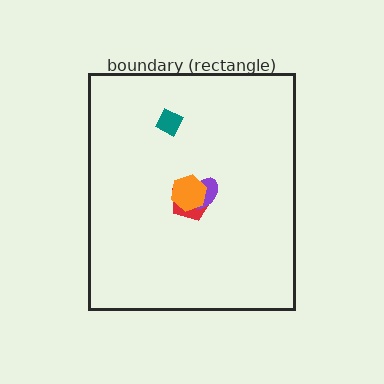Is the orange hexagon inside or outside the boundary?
Inside.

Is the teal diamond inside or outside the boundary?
Inside.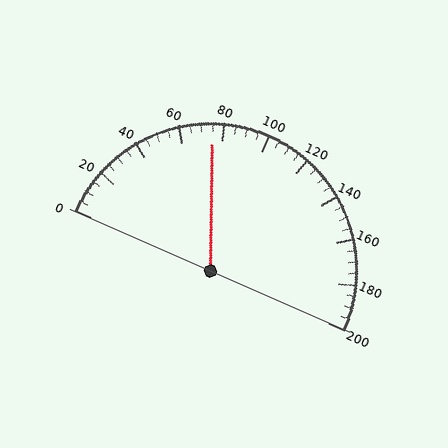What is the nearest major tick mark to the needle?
The nearest major tick mark is 80.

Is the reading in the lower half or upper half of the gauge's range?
The reading is in the lower half of the range (0 to 200).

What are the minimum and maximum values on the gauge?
The gauge ranges from 0 to 200.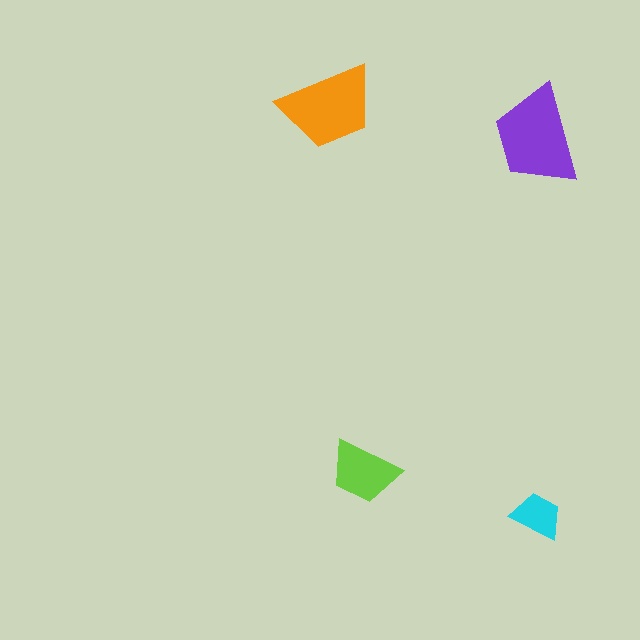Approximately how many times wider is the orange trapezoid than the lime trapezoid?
About 1.5 times wider.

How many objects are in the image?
There are 4 objects in the image.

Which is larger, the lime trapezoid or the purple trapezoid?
The purple one.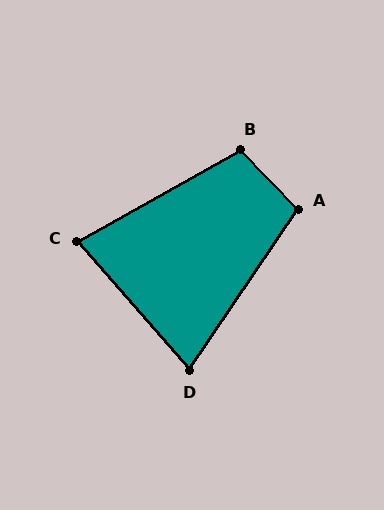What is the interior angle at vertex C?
Approximately 78 degrees (acute).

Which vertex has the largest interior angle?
B, at approximately 105 degrees.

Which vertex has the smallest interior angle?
D, at approximately 75 degrees.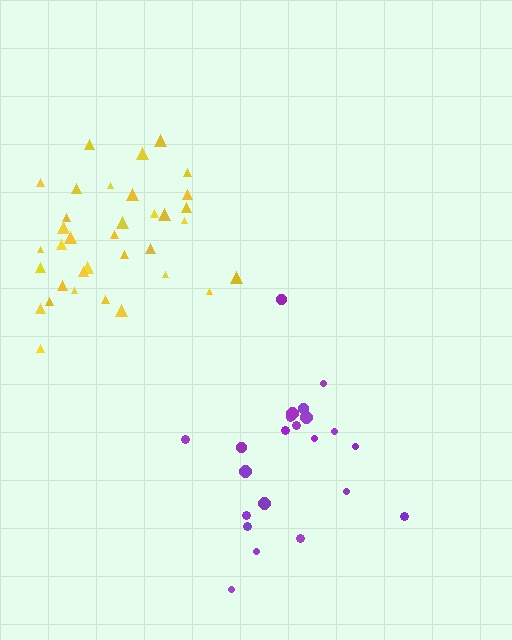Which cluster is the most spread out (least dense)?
Purple.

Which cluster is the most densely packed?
Yellow.